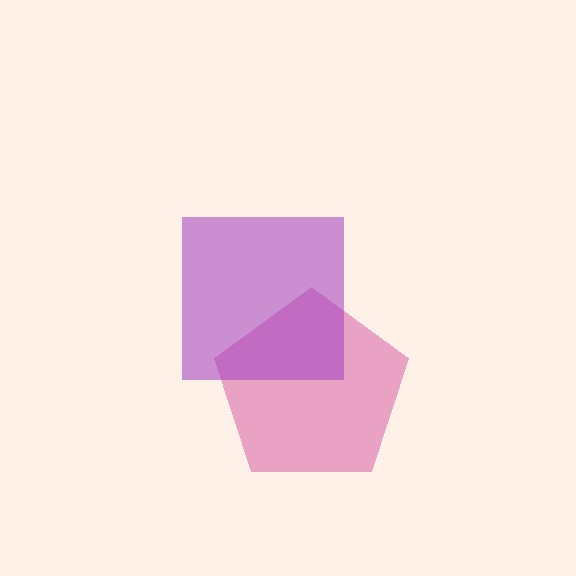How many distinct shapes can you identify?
There are 2 distinct shapes: a magenta pentagon, a purple square.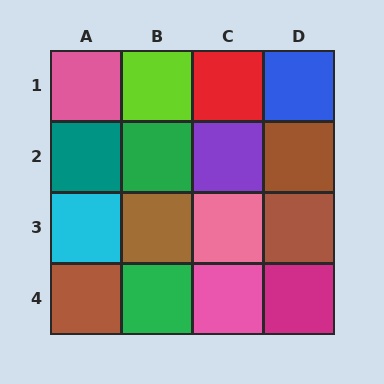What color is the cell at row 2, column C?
Purple.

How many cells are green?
2 cells are green.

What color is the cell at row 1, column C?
Red.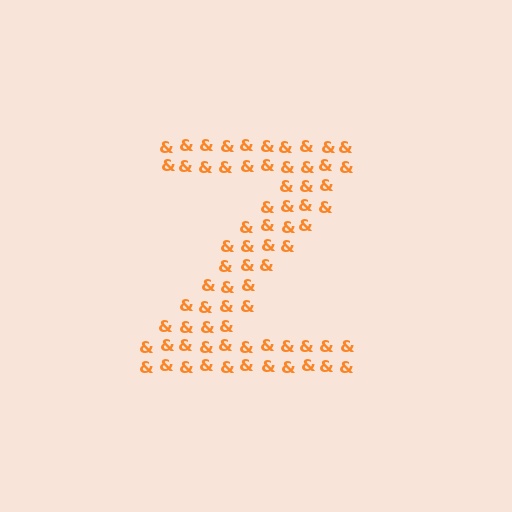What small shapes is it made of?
It is made of small ampersands.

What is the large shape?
The large shape is the letter Z.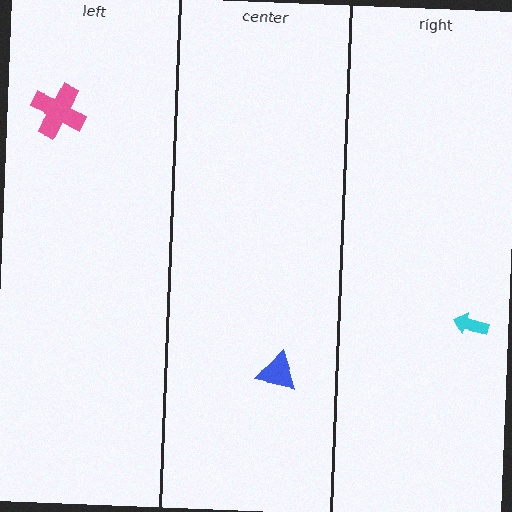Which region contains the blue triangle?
The center region.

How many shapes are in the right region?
1.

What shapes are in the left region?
The pink cross.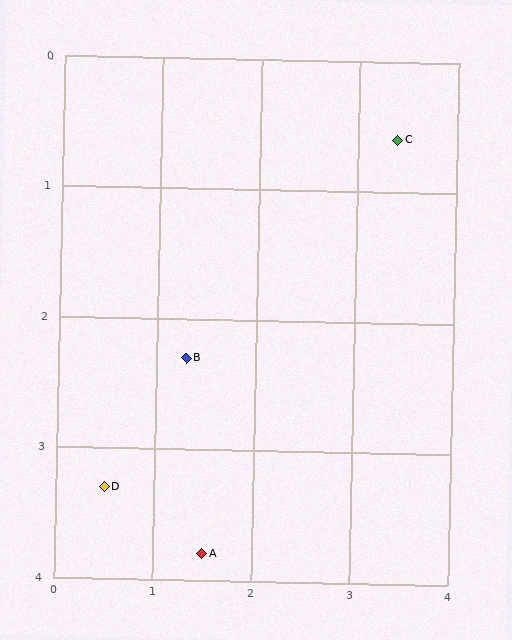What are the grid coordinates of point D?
Point D is at approximately (0.5, 3.3).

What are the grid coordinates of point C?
Point C is at approximately (3.4, 0.6).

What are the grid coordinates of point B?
Point B is at approximately (1.3, 2.3).